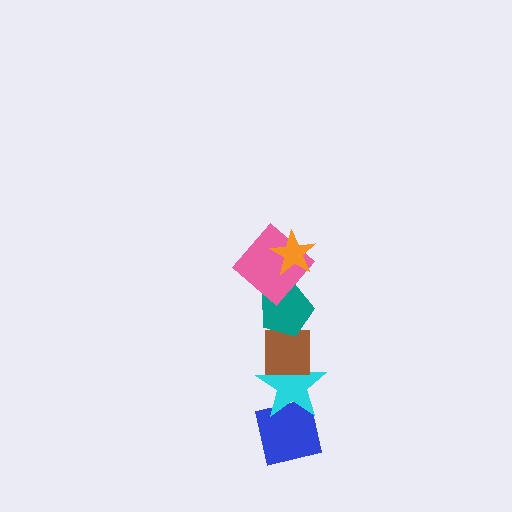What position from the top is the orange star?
The orange star is 1st from the top.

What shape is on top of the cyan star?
The brown square is on top of the cyan star.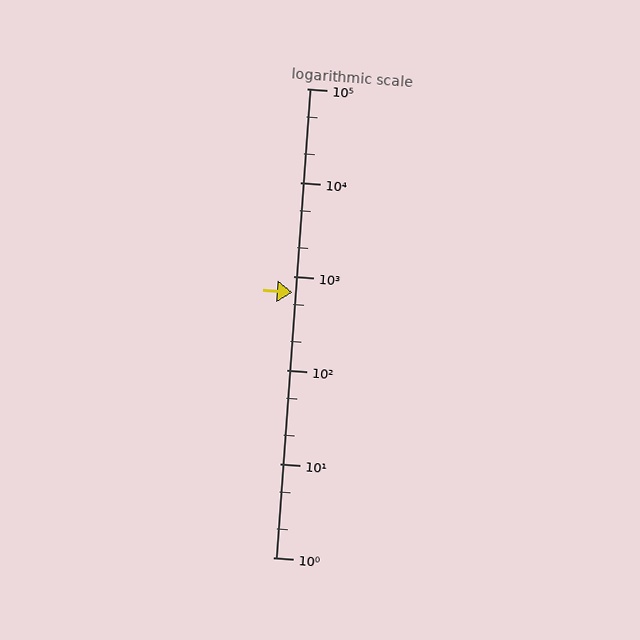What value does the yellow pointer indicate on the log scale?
The pointer indicates approximately 660.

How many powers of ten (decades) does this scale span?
The scale spans 5 decades, from 1 to 100000.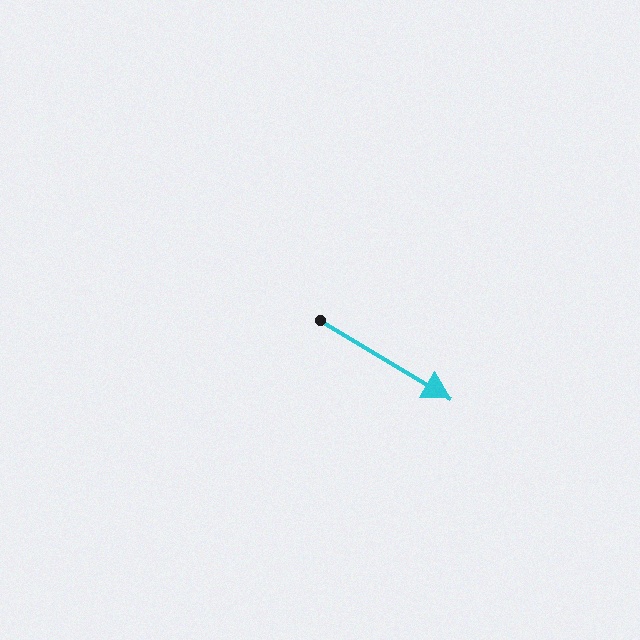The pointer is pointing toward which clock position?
Roughly 4 o'clock.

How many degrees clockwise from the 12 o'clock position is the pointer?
Approximately 121 degrees.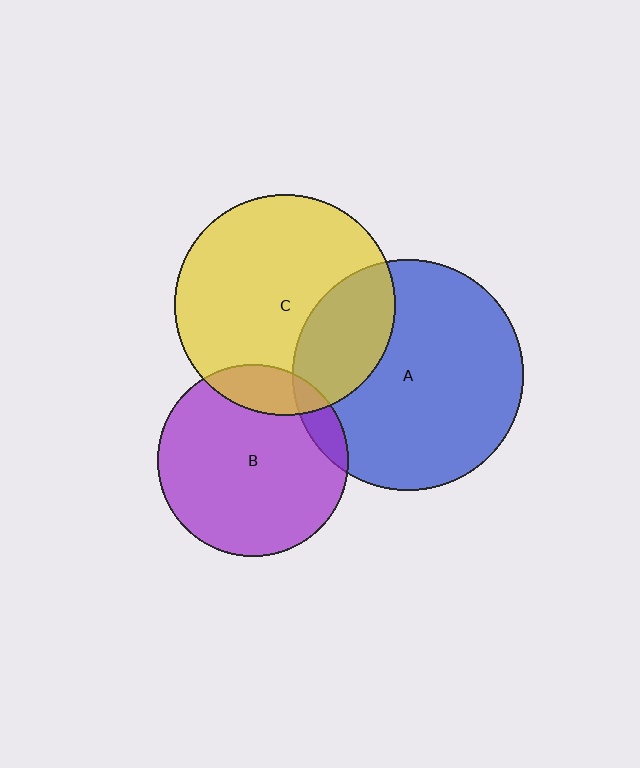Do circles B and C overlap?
Yes.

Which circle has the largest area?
Circle A (blue).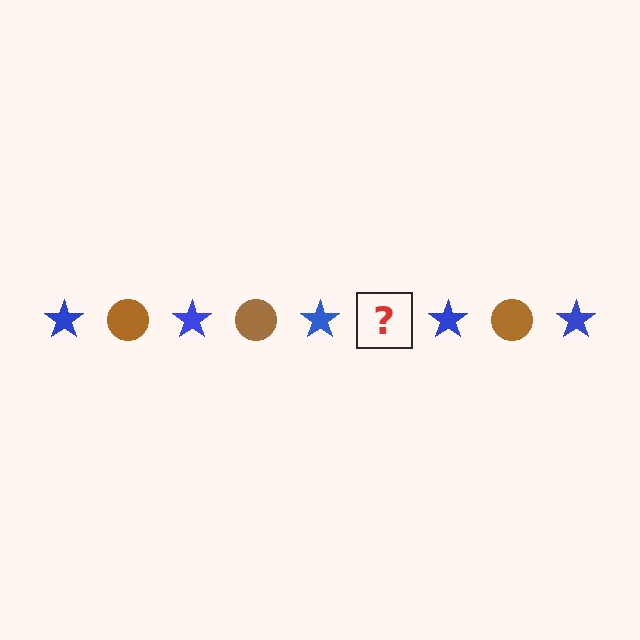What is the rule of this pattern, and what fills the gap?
The rule is that the pattern alternates between blue star and brown circle. The gap should be filled with a brown circle.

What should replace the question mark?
The question mark should be replaced with a brown circle.